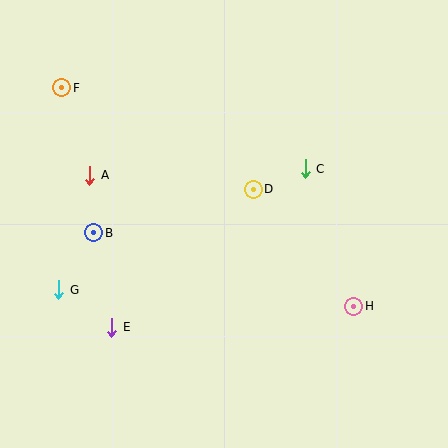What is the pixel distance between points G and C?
The distance between G and C is 275 pixels.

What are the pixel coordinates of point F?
Point F is at (62, 88).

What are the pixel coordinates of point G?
Point G is at (59, 290).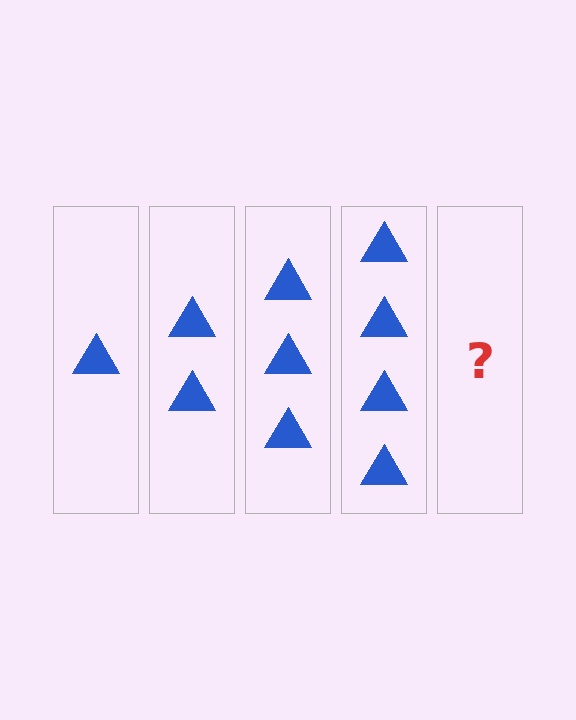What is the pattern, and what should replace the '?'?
The pattern is that each step adds one more triangle. The '?' should be 5 triangles.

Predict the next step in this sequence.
The next step is 5 triangles.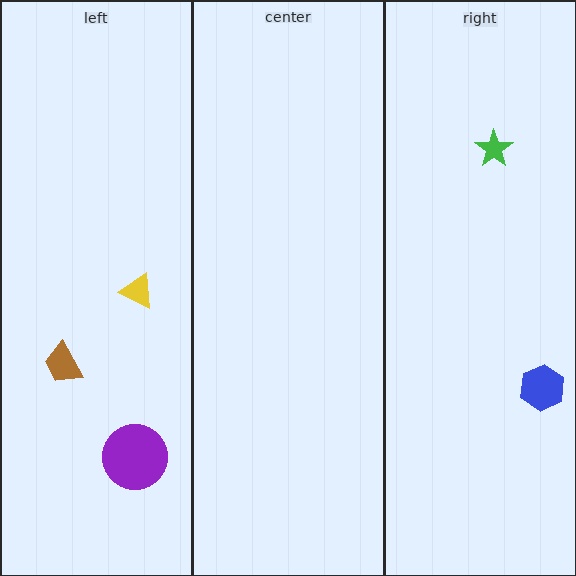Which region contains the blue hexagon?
The right region.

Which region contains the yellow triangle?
The left region.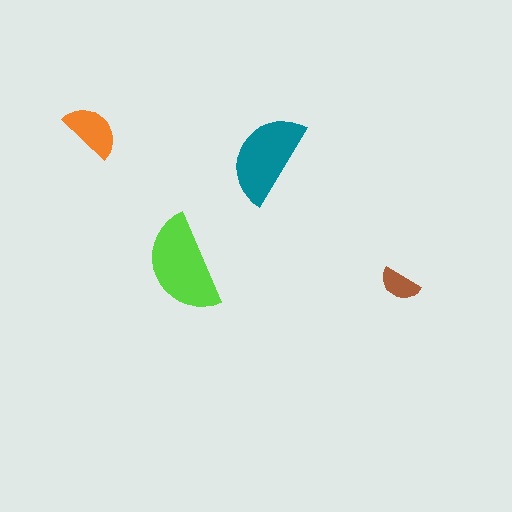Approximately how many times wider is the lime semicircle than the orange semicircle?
About 1.5 times wider.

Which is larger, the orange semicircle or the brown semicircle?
The orange one.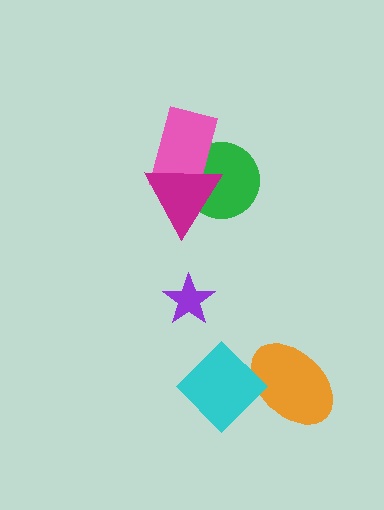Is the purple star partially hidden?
No, no other shape covers it.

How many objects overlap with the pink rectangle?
2 objects overlap with the pink rectangle.